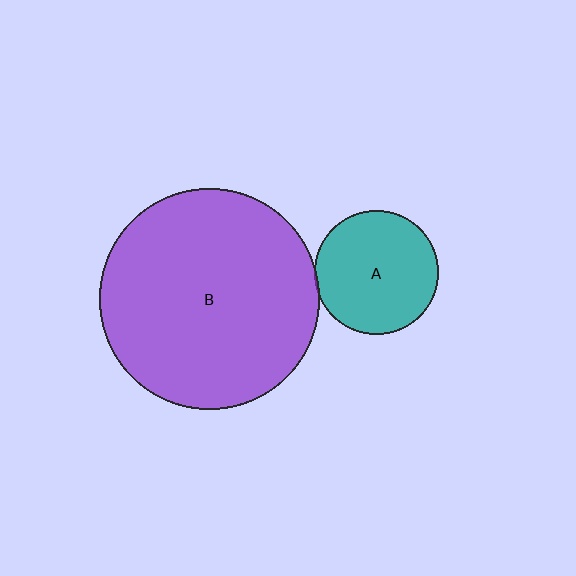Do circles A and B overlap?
Yes.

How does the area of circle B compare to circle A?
Approximately 3.2 times.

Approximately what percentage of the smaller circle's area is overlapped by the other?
Approximately 5%.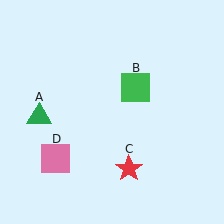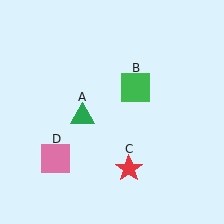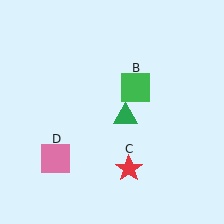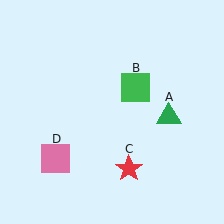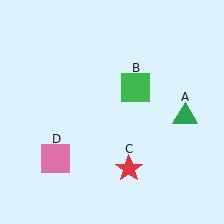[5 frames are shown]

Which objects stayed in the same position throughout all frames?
Green square (object B) and red star (object C) and pink square (object D) remained stationary.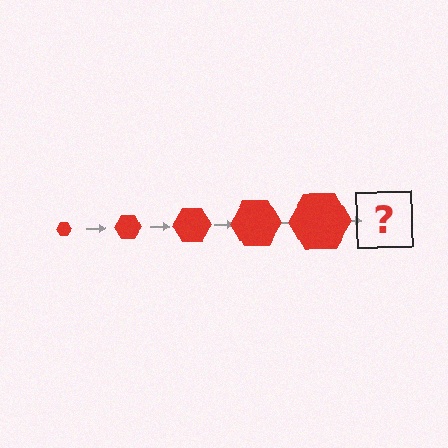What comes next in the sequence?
The next element should be a red hexagon, larger than the previous one.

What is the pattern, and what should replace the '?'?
The pattern is that the hexagon gets progressively larger each step. The '?' should be a red hexagon, larger than the previous one.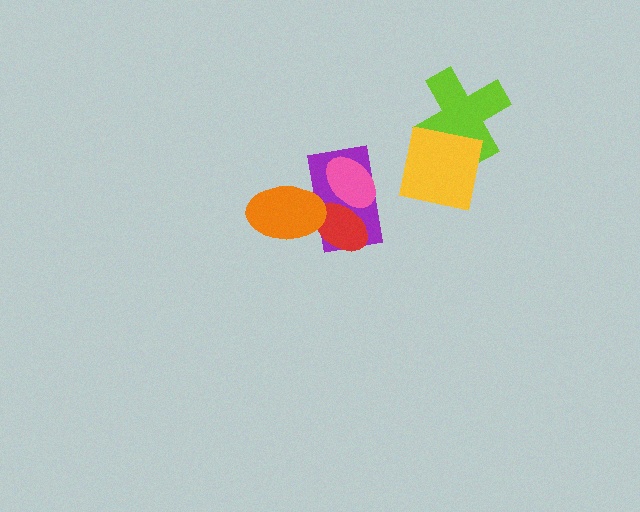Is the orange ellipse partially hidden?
No, no other shape covers it.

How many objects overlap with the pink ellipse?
2 objects overlap with the pink ellipse.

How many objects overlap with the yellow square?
1 object overlaps with the yellow square.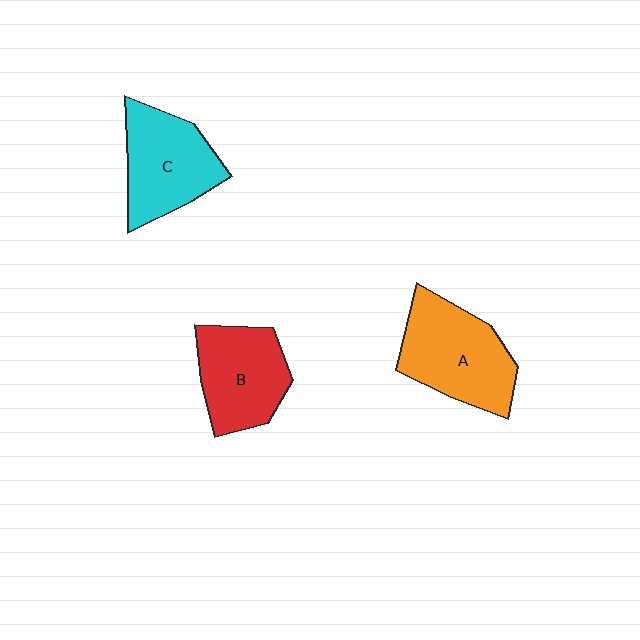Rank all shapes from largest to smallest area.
From largest to smallest: A (orange), C (cyan), B (red).